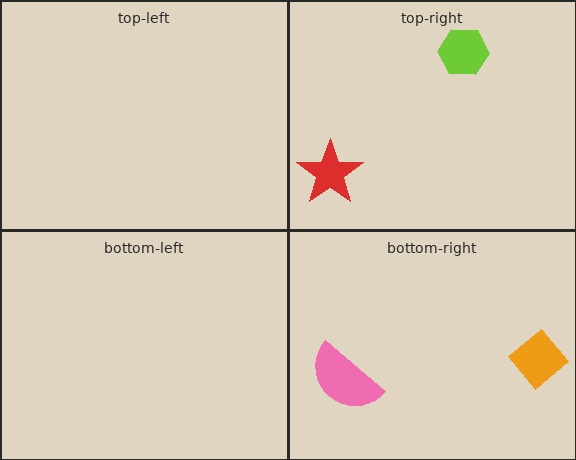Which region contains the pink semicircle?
The bottom-right region.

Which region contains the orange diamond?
The bottom-right region.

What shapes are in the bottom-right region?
The pink semicircle, the orange diamond.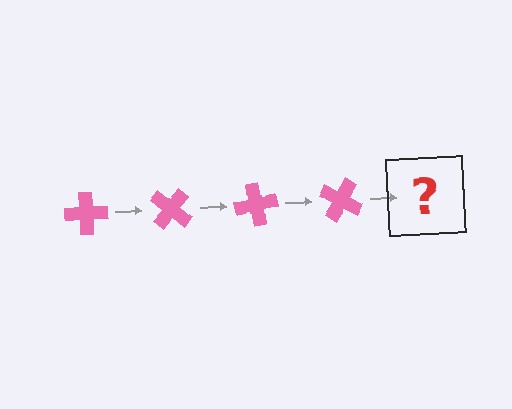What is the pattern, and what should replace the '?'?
The pattern is that the cross rotates 40 degrees each step. The '?' should be a pink cross rotated 160 degrees.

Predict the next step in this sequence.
The next step is a pink cross rotated 160 degrees.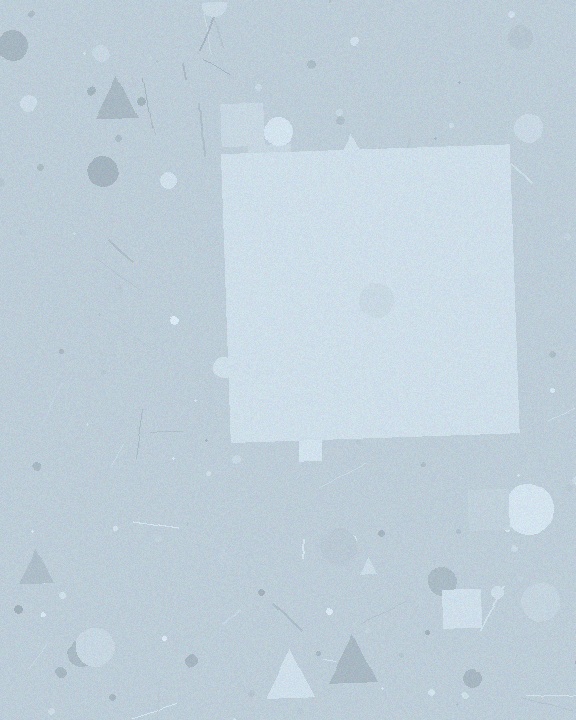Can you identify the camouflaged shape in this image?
The camouflaged shape is a square.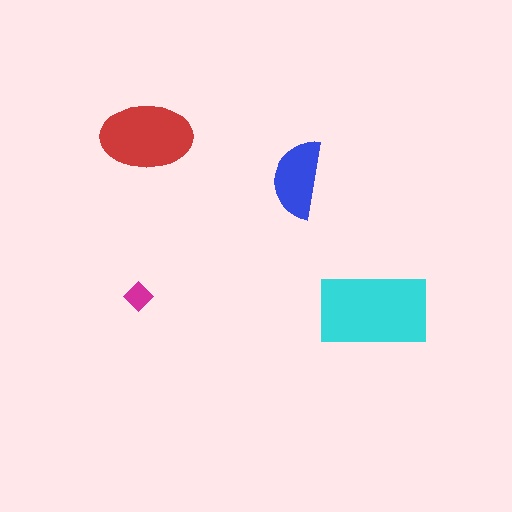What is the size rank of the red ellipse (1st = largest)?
2nd.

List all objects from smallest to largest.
The magenta diamond, the blue semicircle, the red ellipse, the cyan rectangle.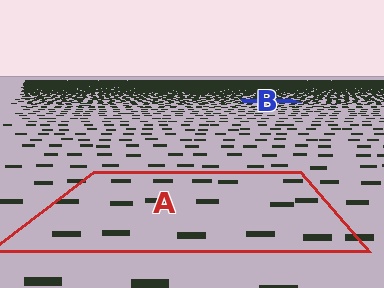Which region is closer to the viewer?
Region A is closer. The texture elements there are larger and more spread out.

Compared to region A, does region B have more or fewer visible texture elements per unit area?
Region B has more texture elements per unit area — they are packed more densely because it is farther away.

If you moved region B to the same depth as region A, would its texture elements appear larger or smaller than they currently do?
They would appear larger. At a closer depth, the same texture elements are projected at a bigger on-screen size.